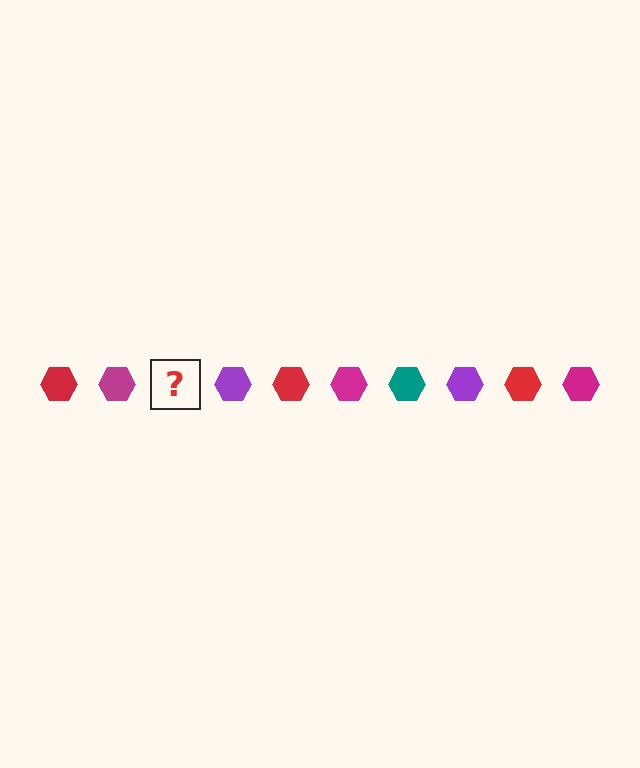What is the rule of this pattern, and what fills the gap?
The rule is that the pattern cycles through red, magenta, teal, purple hexagons. The gap should be filled with a teal hexagon.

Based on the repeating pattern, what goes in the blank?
The blank should be a teal hexagon.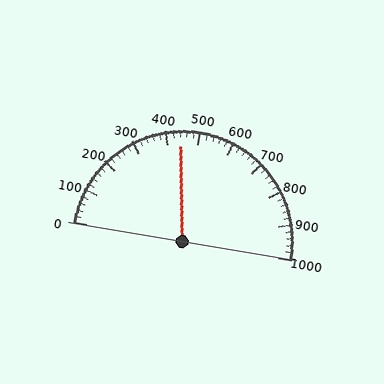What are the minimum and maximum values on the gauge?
The gauge ranges from 0 to 1000.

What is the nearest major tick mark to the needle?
The nearest major tick mark is 400.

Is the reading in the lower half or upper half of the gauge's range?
The reading is in the lower half of the range (0 to 1000).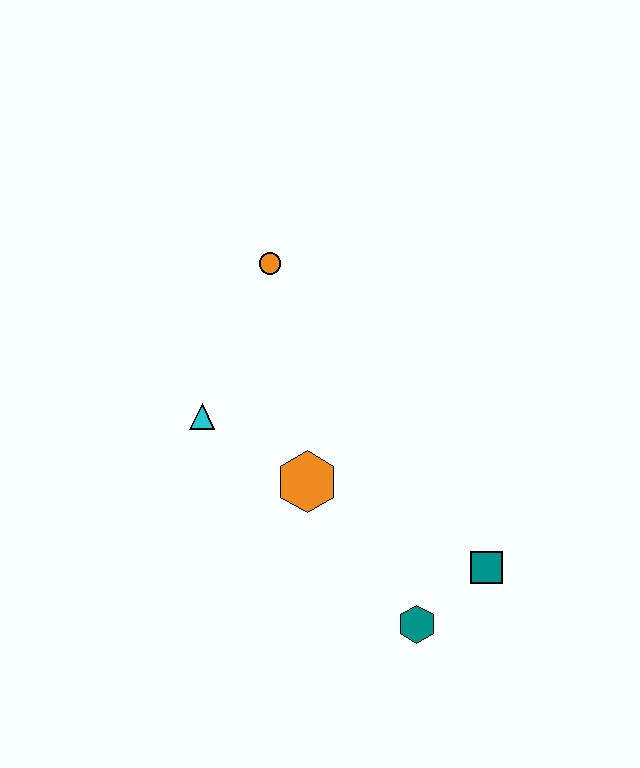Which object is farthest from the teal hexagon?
The orange circle is farthest from the teal hexagon.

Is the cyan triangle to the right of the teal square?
No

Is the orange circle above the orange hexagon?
Yes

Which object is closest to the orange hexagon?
The cyan triangle is closest to the orange hexagon.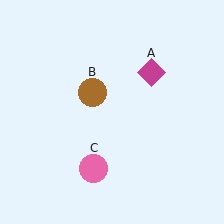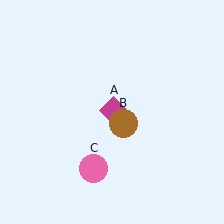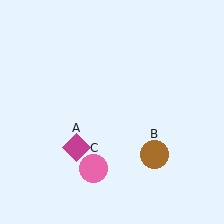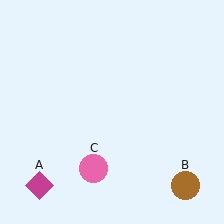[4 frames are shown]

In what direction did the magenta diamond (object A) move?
The magenta diamond (object A) moved down and to the left.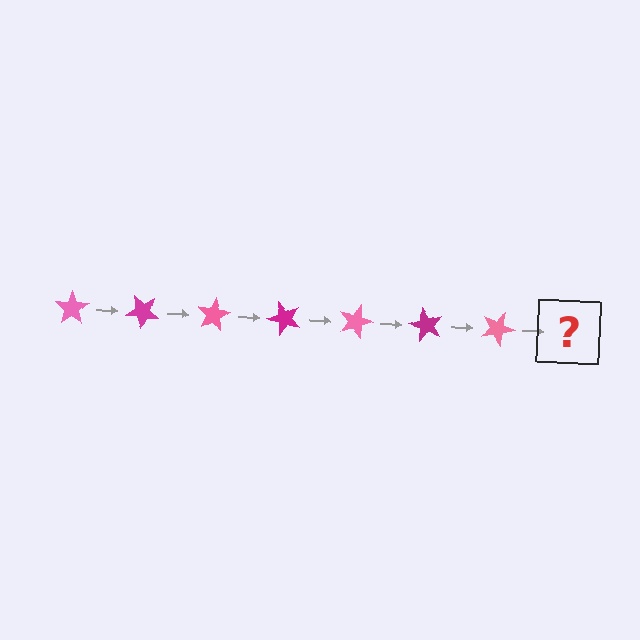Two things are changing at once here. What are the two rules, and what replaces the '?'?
The two rules are that it rotates 40 degrees each step and the color cycles through pink and magenta. The '?' should be a magenta star, rotated 280 degrees from the start.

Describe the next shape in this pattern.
It should be a magenta star, rotated 280 degrees from the start.